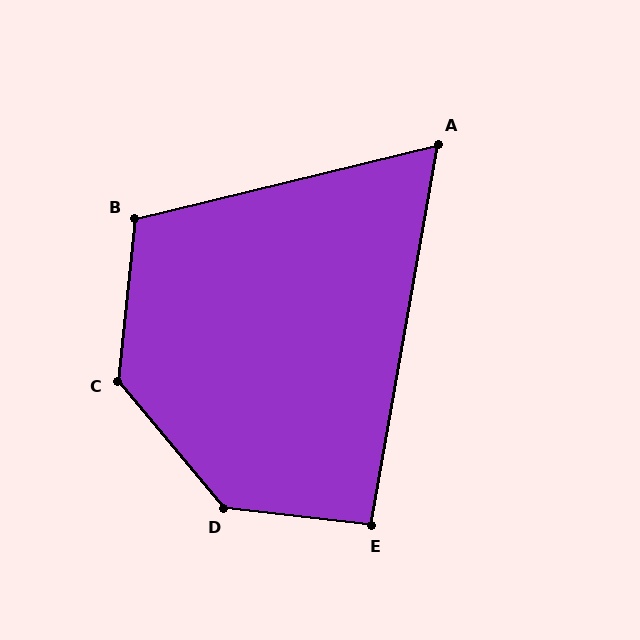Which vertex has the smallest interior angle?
A, at approximately 66 degrees.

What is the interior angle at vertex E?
Approximately 93 degrees (approximately right).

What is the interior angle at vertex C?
Approximately 134 degrees (obtuse).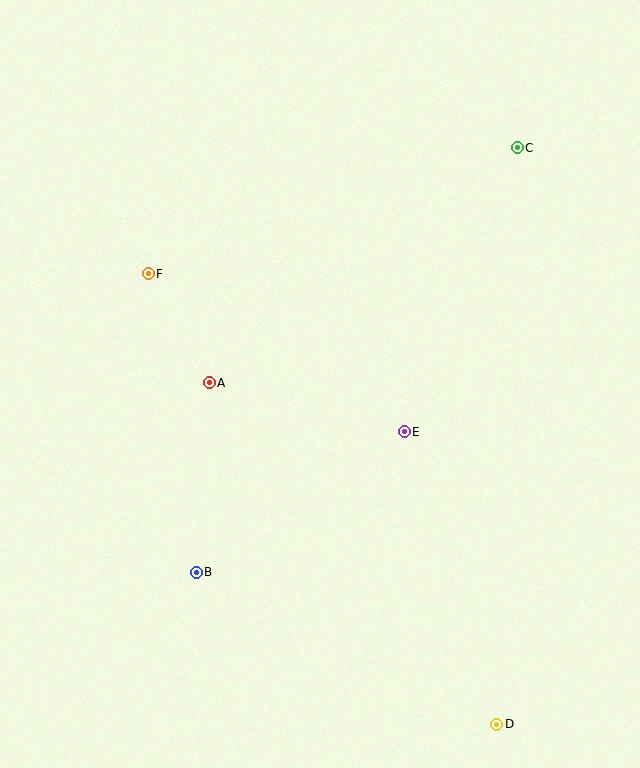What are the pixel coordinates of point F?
Point F is at (148, 274).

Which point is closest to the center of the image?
Point E at (404, 432) is closest to the center.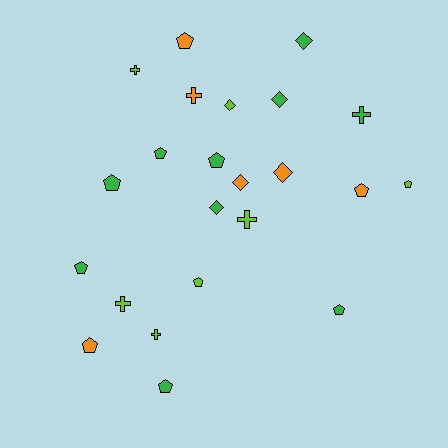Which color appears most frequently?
Green, with 10 objects.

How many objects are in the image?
There are 23 objects.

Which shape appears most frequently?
Pentagon, with 11 objects.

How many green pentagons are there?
There are 6 green pentagons.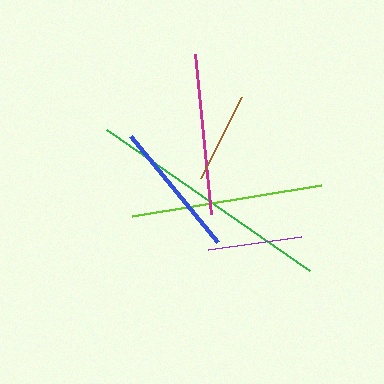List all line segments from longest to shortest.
From longest to shortest: green, lime, magenta, blue, purple, brown.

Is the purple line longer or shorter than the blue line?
The blue line is longer than the purple line.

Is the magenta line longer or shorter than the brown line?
The magenta line is longer than the brown line.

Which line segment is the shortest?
The brown line is the shortest at approximately 91 pixels.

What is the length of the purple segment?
The purple segment is approximately 94 pixels long.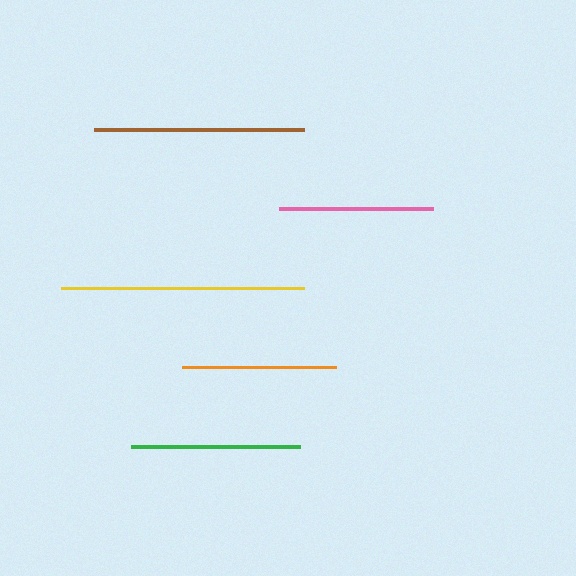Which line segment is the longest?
The yellow line is the longest at approximately 243 pixels.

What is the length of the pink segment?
The pink segment is approximately 155 pixels long.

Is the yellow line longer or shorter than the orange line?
The yellow line is longer than the orange line.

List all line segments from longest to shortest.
From longest to shortest: yellow, brown, green, pink, orange.